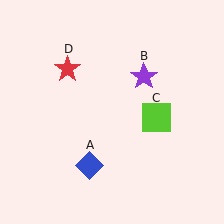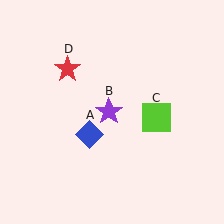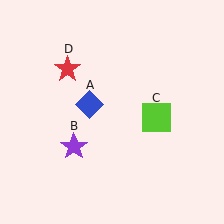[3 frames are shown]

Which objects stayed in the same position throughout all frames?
Lime square (object C) and red star (object D) remained stationary.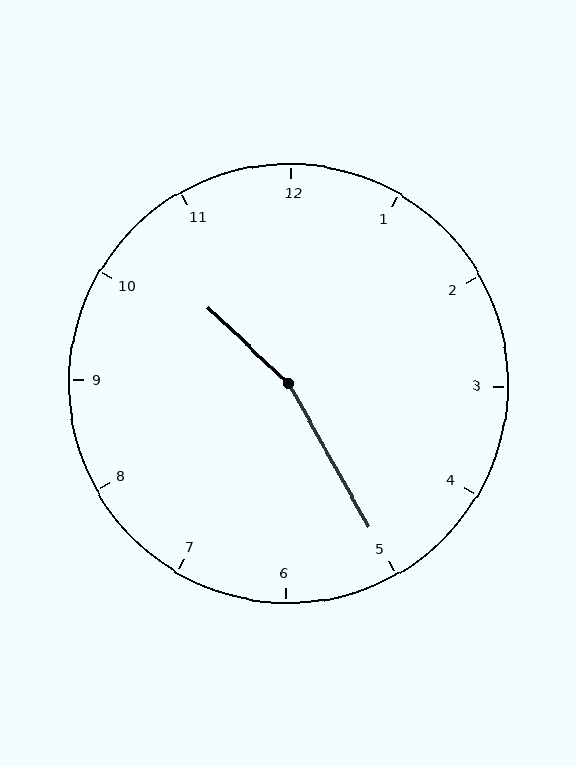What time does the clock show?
10:25.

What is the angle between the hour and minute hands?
Approximately 162 degrees.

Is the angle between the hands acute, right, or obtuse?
It is obtuse.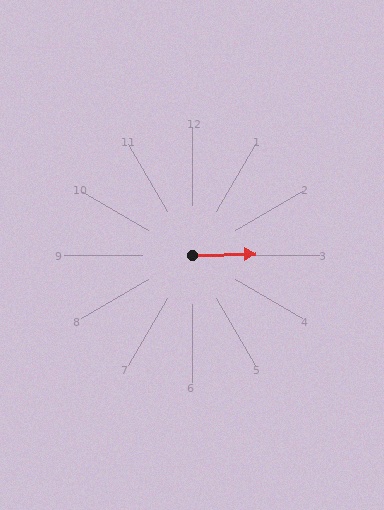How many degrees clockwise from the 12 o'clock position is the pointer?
Approximately 89 degrees.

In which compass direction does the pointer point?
East.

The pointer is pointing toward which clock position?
Roughly 3 o'clock.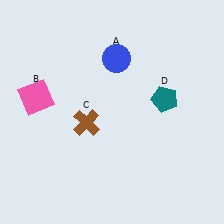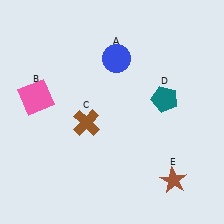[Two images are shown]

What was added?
A brown star (E) was added in Image 2.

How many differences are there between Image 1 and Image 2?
There is 1 difference between the two images.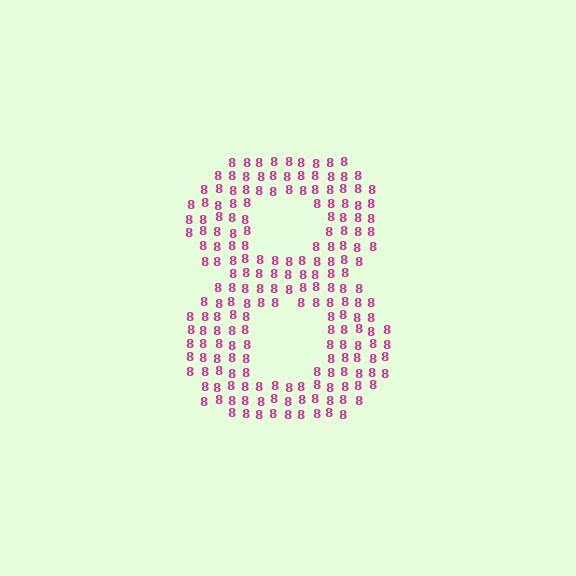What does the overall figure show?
The overall figure shows the digit 8.